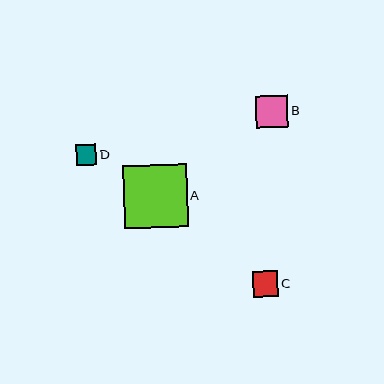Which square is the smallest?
Square D is the smallest with a size of approximately 21 pixels.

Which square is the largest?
Square A is the largest with a size of approximately 63 pixels.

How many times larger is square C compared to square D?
Square C is approximately 1.2 times the size of square D.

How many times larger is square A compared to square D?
Square A is approximately 3.0 times the size of square D.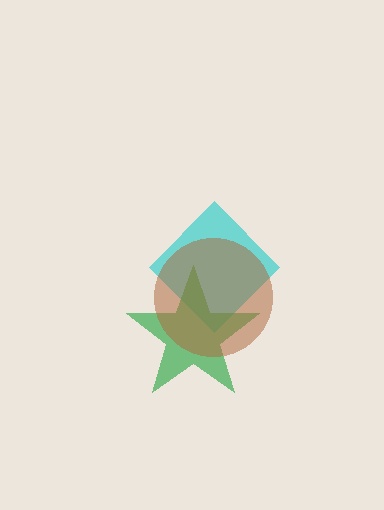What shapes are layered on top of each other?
The layered shapes are: a cyan diamond, a green star, a brown circle.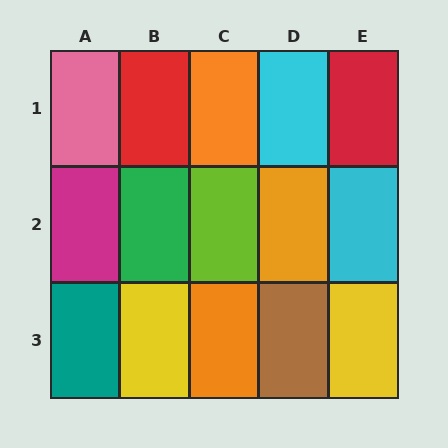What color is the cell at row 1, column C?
Orange.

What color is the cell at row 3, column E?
Yellow.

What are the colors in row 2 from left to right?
Magenta, green, lime, orange, cyan.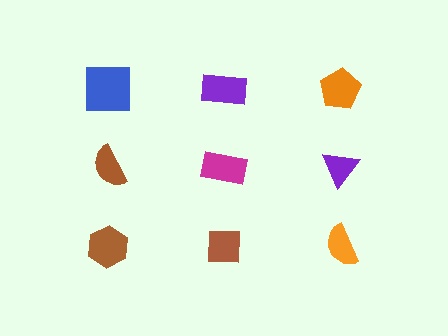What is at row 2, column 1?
A brown semicircle.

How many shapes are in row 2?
3 shapes.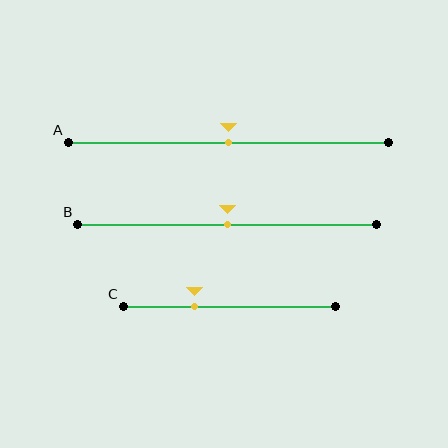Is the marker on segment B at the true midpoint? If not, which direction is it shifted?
Yes, the marker on segment B is at the true midpoint.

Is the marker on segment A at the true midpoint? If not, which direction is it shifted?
Yes, the marker on segment A is at the true midpoint.